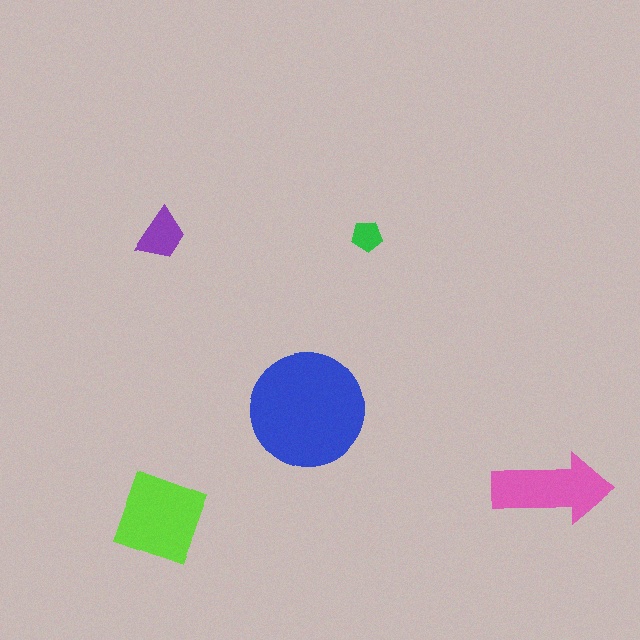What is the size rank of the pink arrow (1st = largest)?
3rd.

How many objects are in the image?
There are 5 objects in the image.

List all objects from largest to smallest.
The blue circle, the lime diamond, the pink arrow, the purple trapezoid, the green pentagon.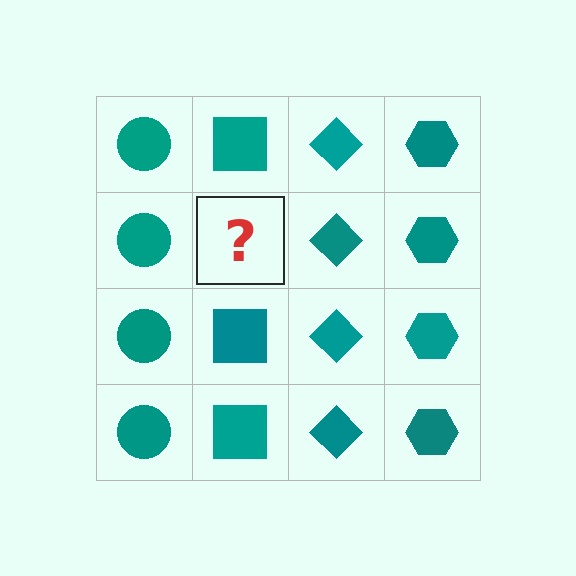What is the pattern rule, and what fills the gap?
The rule is that each column has a consistent shape. The gap should be filled with a teal square.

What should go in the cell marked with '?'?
The missing cell should contain a teal square.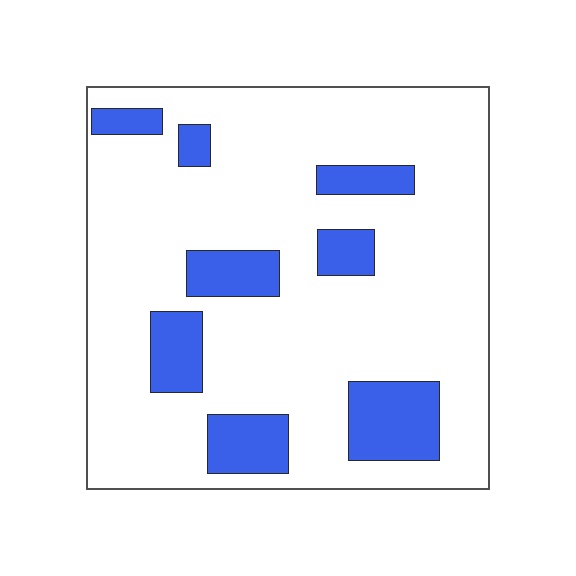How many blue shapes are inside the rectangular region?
8.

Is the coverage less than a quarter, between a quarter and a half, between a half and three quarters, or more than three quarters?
Less than a quarter.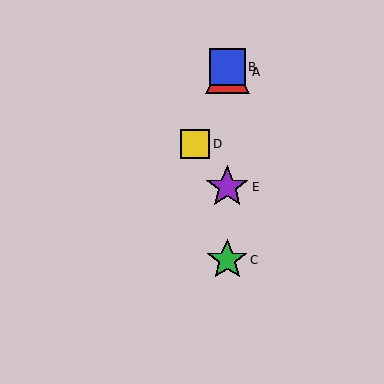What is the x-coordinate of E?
Object E is at x≈227.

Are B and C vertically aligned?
Yes, both are at x≈227.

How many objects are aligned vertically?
4 objects (A, B, C, E) are aligned vertically.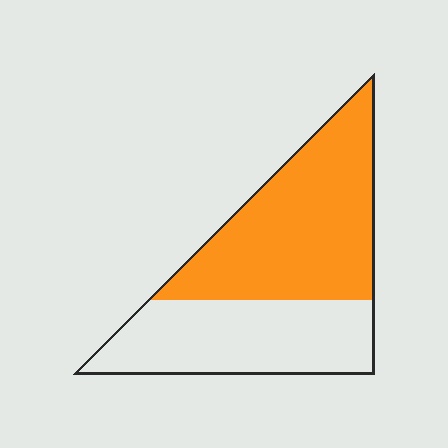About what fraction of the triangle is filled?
About three fifths (3/5).